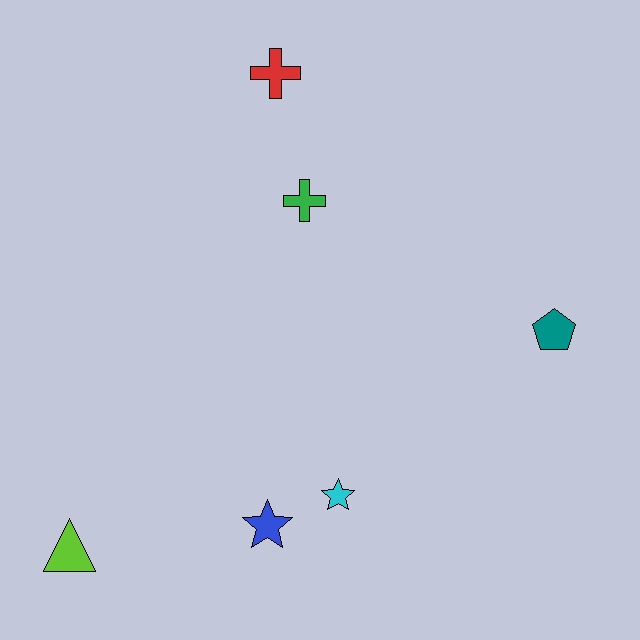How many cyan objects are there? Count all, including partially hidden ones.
There is 1 cyan object.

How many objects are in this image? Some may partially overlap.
There are 6 objects.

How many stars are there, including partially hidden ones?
There are 2 stars.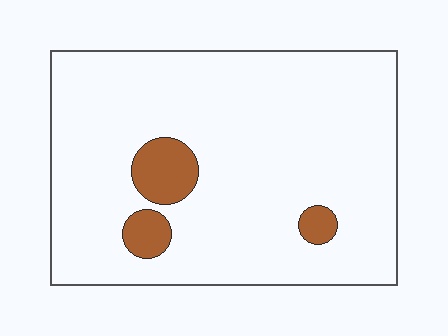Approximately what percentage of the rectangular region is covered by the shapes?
Approximately 10%.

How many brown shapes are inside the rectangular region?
3.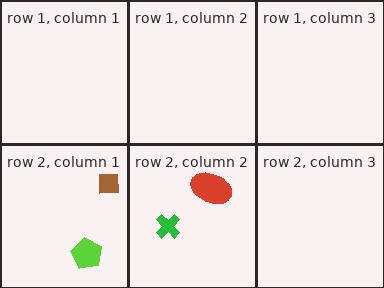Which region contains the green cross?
The row 2, column 2 region.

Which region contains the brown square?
The row 2, column 1 region.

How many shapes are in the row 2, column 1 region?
2.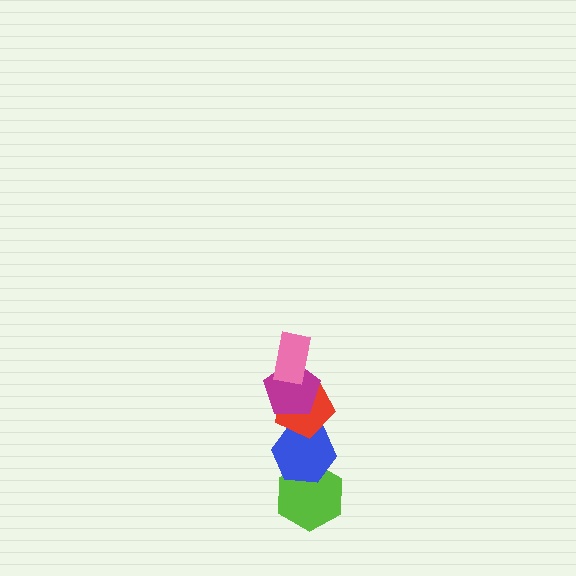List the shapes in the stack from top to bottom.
From top to bottom: the pink rectangle, the magenta pentagon, the red pentagon, the blue hexagon, the lime hexagon.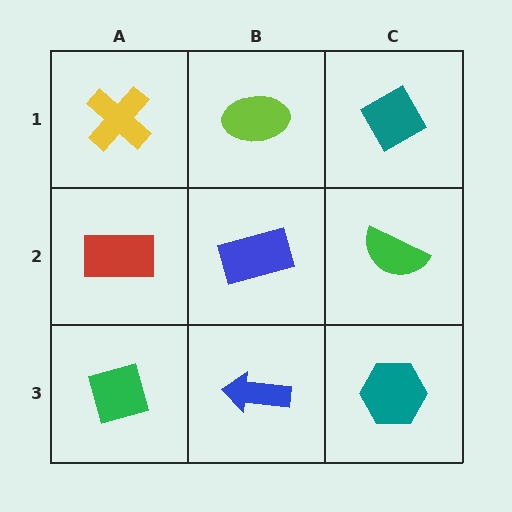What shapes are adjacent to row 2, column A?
A yellow cross (row 1, column A), a green diamond (row 3, column A), a blue rectangle (row 2, column B).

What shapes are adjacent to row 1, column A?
A red rectangle (row 2, column A), a lime ellipse (row 1, column B).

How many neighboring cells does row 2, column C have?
3.